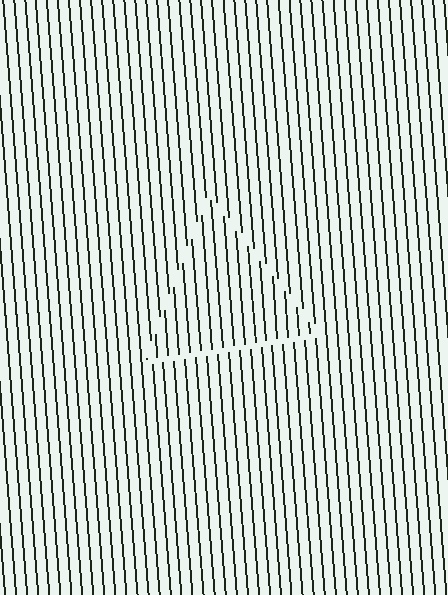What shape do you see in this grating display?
An illusory triangle. The interior of the shape contains the same grating, shifted by half a period — the contour is defined by the phase discontinuity where line-ends from the inner and outer gratings abut.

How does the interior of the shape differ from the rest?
The interior of the shape contains the same grating, shifted by half a period — the contour is defined by the phase discontinuity where line-ends from the inner and outer gratings abut.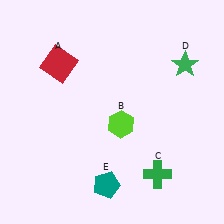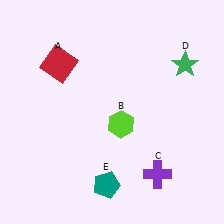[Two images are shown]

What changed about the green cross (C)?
In Image 1, C is green. In Image 2, it changed to purple.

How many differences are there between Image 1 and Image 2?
There is 1 difference between the two images.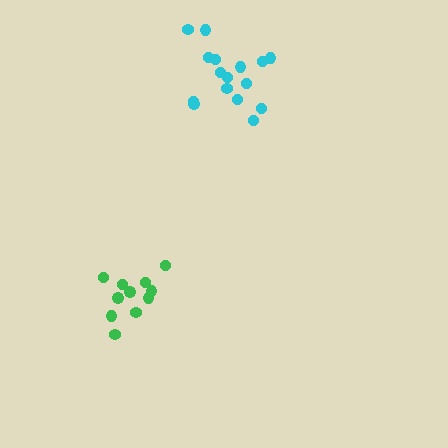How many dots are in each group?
Group 1: 16 dots, Group 2: 11 dots (27 total).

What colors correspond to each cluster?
The clusters are colored: cyan, green.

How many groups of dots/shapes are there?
There are 2 groups.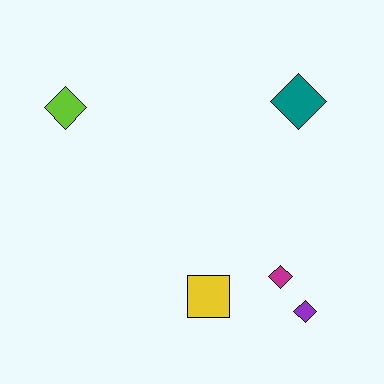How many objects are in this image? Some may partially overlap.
There are 5 objects.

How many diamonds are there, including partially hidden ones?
There are 4 diamonds.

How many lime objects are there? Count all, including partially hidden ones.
There is 1 lime object.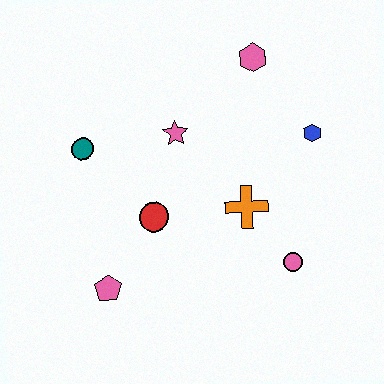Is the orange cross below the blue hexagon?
Yes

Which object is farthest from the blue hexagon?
The pink pentagon is farthest from the blue hexagon.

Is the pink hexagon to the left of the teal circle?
No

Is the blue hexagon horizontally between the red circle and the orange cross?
No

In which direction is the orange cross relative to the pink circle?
The orange cross is above the pink circle.